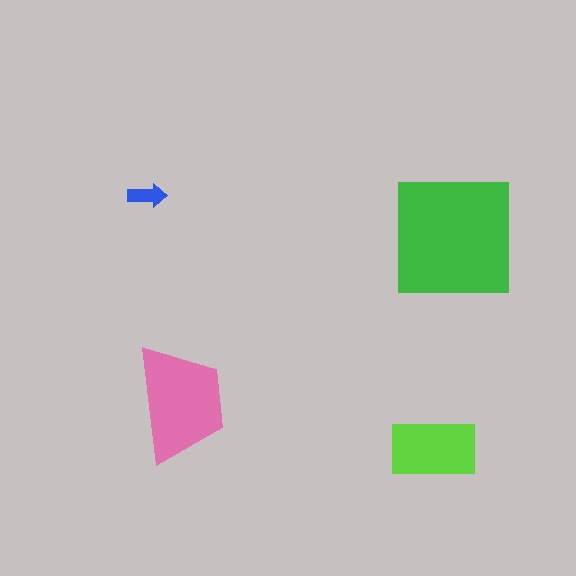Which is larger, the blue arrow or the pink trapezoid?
The pink trapezoid.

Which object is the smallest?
The blue arrow.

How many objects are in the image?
There are 4 objects in the image.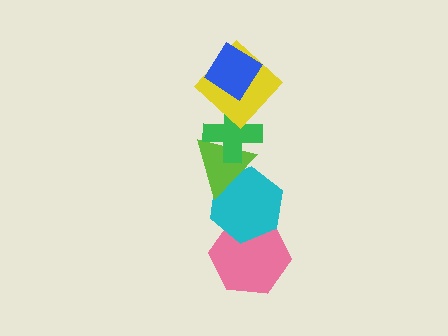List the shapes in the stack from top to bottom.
From top to bottom: the blue diamond, the yellow diamond, the green cross, the lime triangle, the cyan hexagon, the pink hexagon.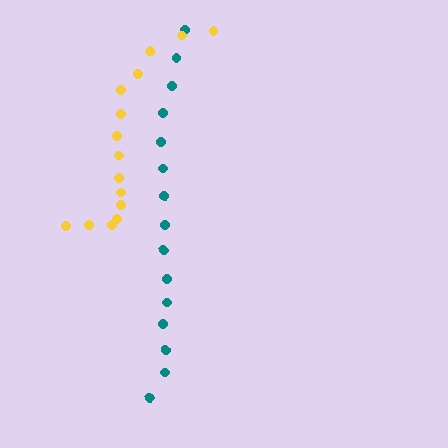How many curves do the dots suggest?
There are 2 distinct paths.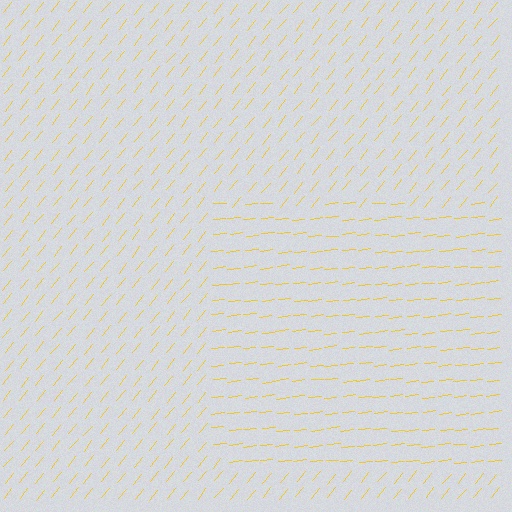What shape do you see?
I see a rectangle.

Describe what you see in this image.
The image is filled with small yellow line segments. A rectangle region in the image has lines oriented differently from the surrounding lines, creating a visible texture boundary.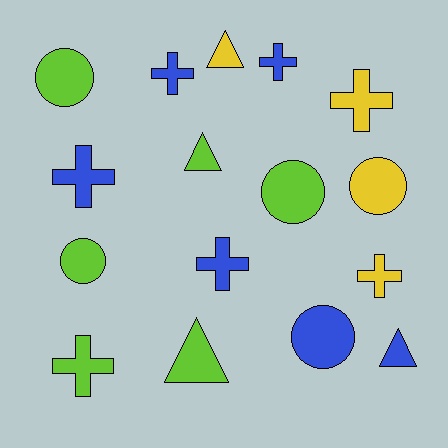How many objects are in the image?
There are 16 objects.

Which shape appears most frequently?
Cross, with 7 objects.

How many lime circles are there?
There are 3 lime circles.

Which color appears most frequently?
Blue, with 6 objects.